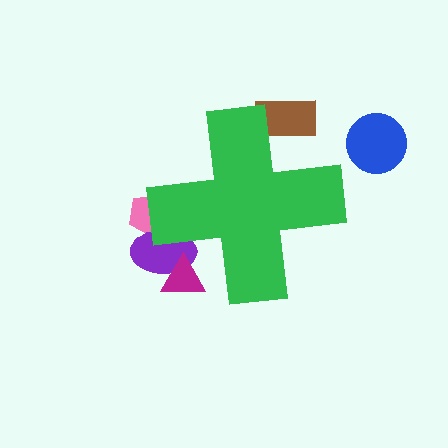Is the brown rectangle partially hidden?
Yes, the brown rectangle is partially hidden behind the green cross.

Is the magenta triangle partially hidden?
Yes, the magenta triangle is partially hidden behind the green cross.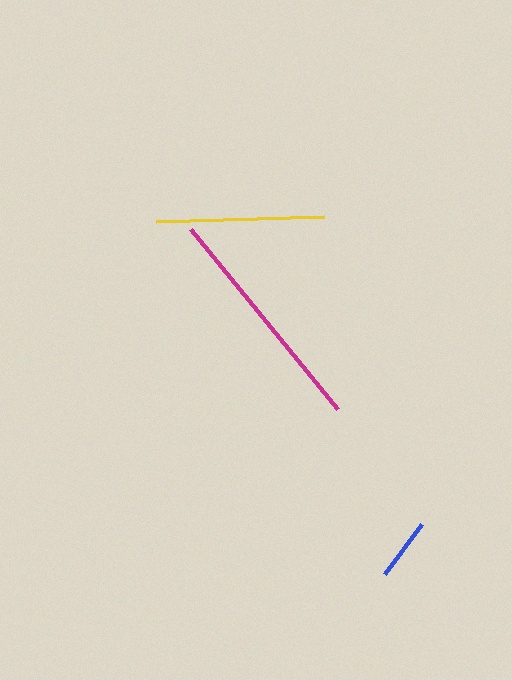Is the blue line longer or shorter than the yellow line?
The yellow line is longer than the blue line.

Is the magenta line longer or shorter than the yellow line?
The magenta line is longer than the yellow line.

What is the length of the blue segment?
The blue segment is approximately 62 pixels long.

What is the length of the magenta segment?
The magenta segment is approximately 232 pixels long.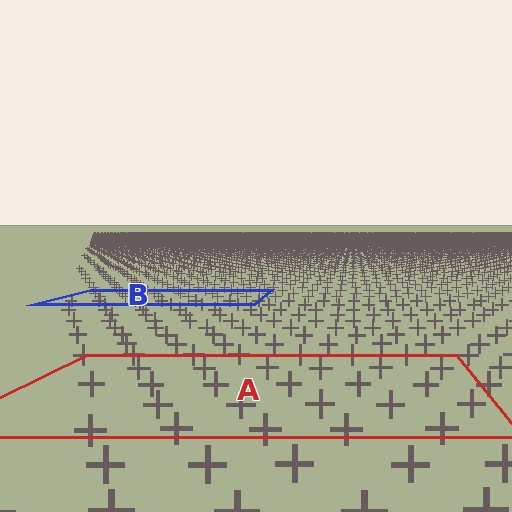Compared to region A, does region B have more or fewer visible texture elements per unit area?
Region B has more texture elements per unit area — they are packed more densely because it is farther away.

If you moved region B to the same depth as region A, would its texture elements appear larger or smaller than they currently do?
They would appear larger. At a closer depth, the same texture elements are projected at a bigger on-screen size.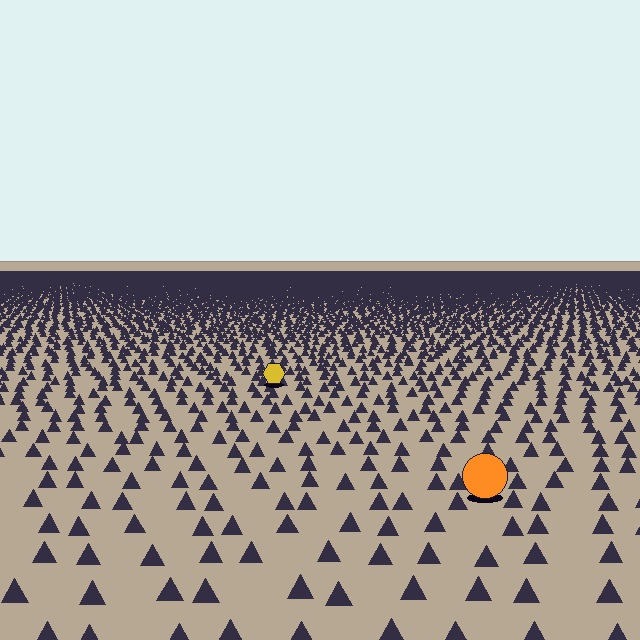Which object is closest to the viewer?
The orange circle is closest. The texture marks near it are larger and more spread out.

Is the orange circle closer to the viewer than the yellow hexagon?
Yes. The orange circle is closer — you can tell from the texture gradient: the ground texture is coarser near it.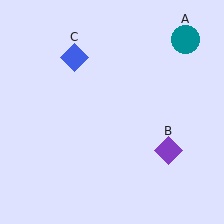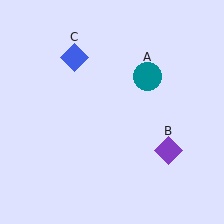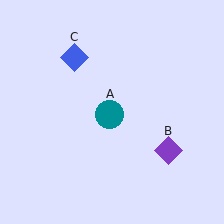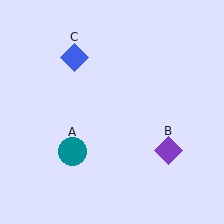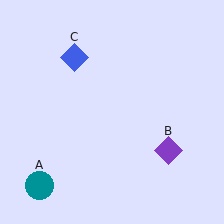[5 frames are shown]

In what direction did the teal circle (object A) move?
The teal circle (object A) moved down and to the left.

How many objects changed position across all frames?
1 object changed position: teal circle (object A).